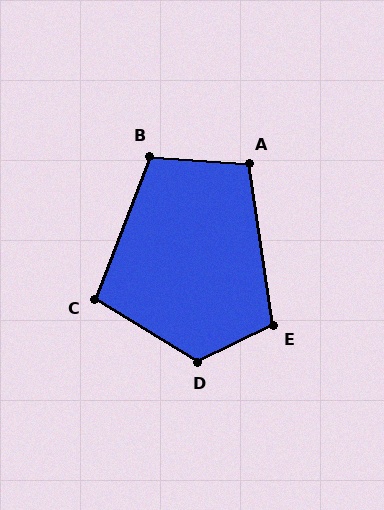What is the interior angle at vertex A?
Approximately 103 degrees (obtuse).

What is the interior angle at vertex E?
Approximately 108 degrees (obtuse).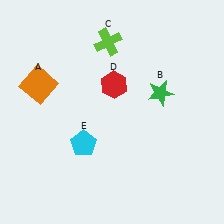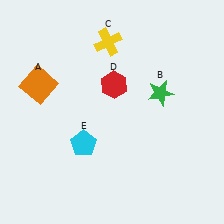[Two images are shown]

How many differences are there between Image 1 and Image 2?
There is 1 difference between the two images.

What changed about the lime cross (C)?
In Image 1, C is lime. In Image 2, it changed to yellow.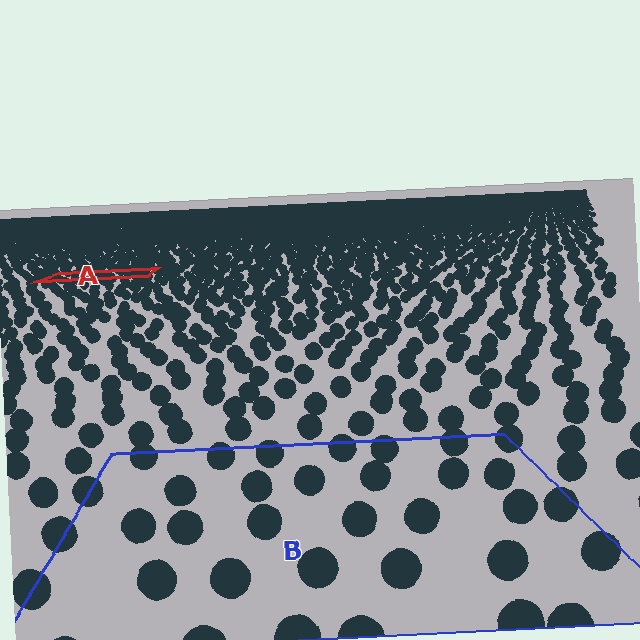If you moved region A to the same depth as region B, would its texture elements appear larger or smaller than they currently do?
They would appear larger. At a closer depth, the same texture elements are projected at a bigger on-screen size.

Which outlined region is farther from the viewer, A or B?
Region A is farther from the viewer — the texture elements inside it appear smaller and more densely packed.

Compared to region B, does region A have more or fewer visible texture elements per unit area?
Region A has more texture elements per unit area — they are packed more densely because it is farther away.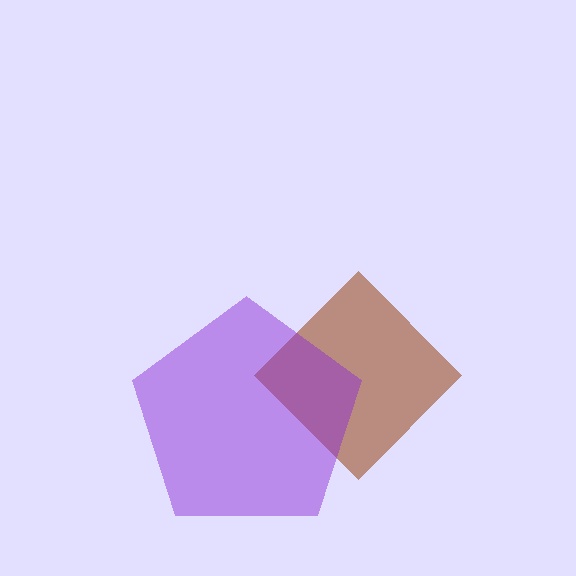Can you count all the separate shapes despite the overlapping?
Yes, there are 2 separate shapes.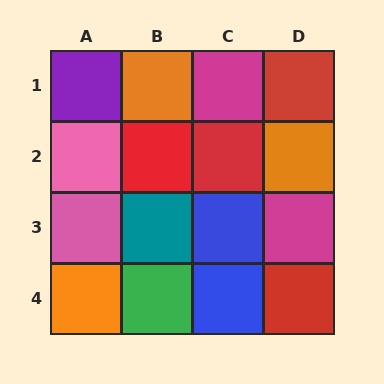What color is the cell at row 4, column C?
Blue.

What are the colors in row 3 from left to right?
Pink, teal, blue, magenta.